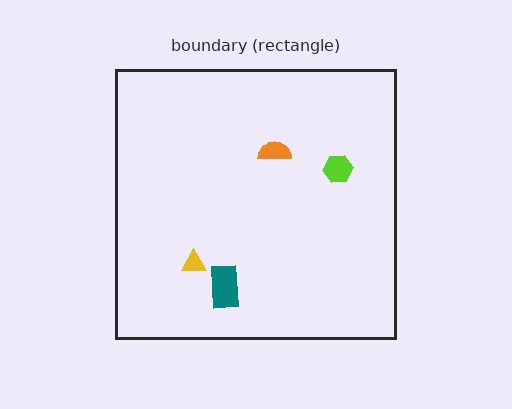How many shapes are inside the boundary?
4 inside, 0 outside.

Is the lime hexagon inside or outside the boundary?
Inside.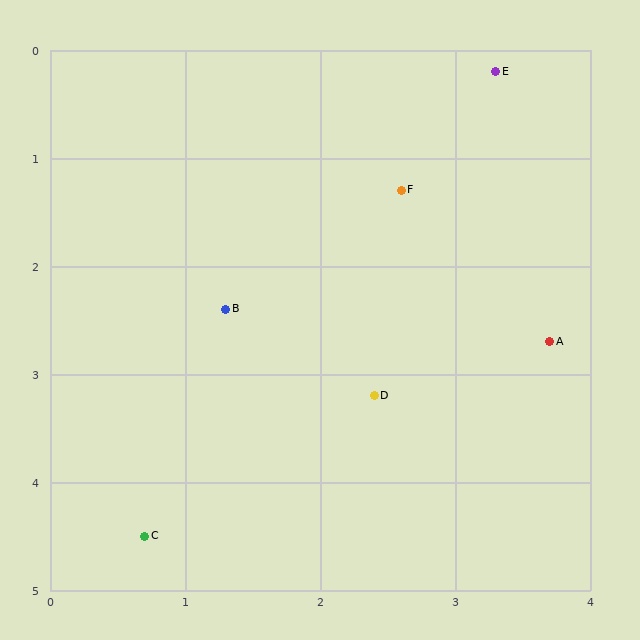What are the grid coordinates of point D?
Point D is at approximately (2.4, 3.2).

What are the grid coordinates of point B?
Point B is at approximately (1.3, 2.4).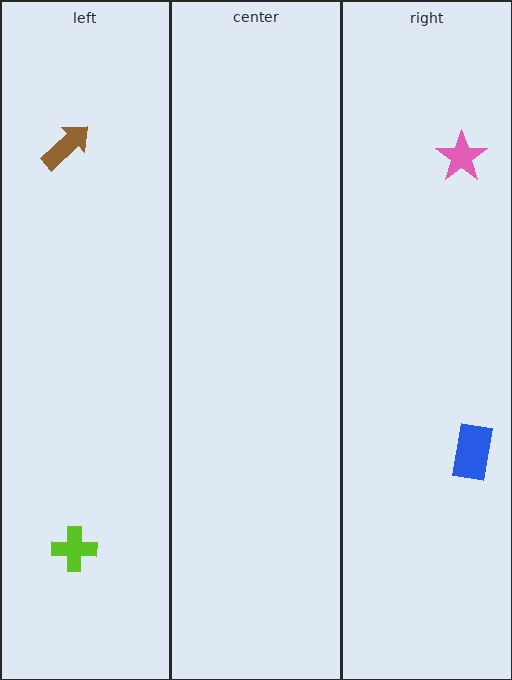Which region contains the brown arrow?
The left region.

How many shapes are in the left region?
2.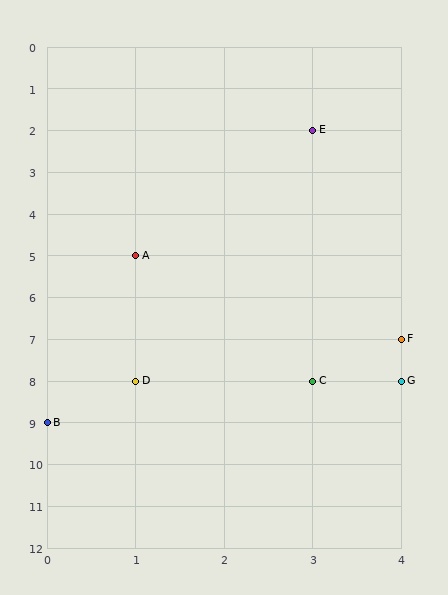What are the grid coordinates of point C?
Point C is at grid coordinates (3, 8).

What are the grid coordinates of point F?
Point F is at grid coordinates (4, 7).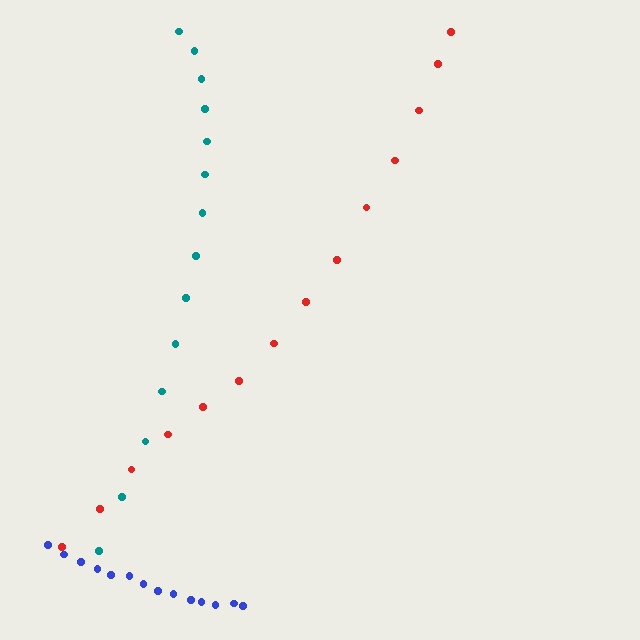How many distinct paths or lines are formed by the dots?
There are 3 distinct paths.